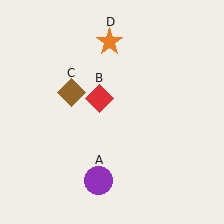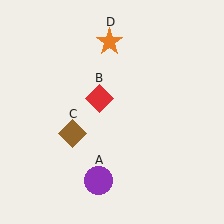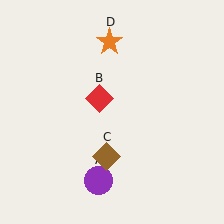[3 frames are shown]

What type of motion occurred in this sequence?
The brown diamond (object C) rotated counterclockwise around the center of the scene.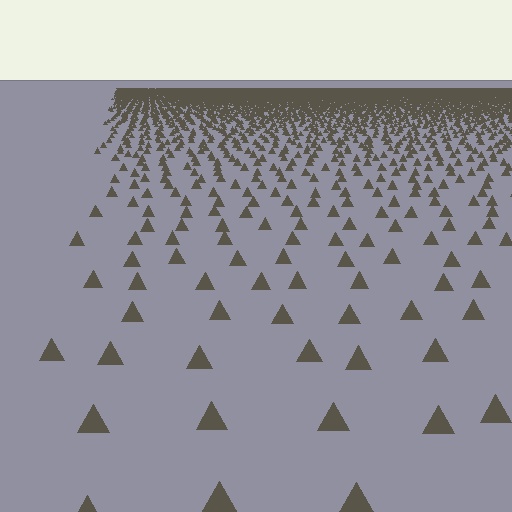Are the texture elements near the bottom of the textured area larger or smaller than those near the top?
Larger. Near the bottom, elements are closer to the viewer and appear at a bigger on-screen size.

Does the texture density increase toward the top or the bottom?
Density increases toward the top.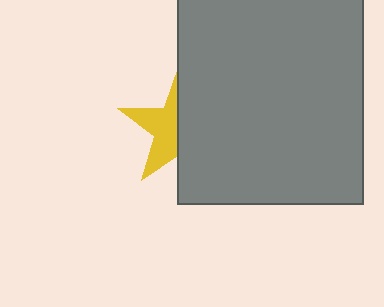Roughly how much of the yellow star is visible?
About half of it is visible (roughly 47%).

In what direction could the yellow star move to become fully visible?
The yellow star could move left. That would shift it out from behind the gray rectangle entirely.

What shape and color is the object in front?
The object in front is a gray rectangle.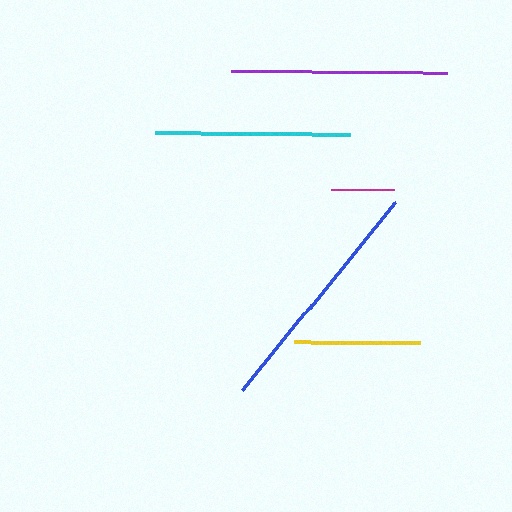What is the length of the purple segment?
The purple segment is approximately 216 pixels long.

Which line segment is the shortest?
The magenta line is the shortest at approximately 63 pixels.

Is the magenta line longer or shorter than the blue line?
The blue line is longer than the magenta line.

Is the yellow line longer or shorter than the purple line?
The purple line is longer than the yellow line.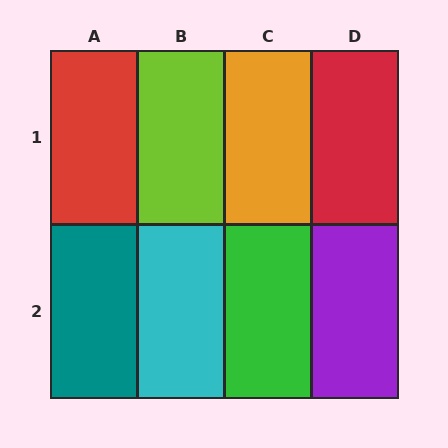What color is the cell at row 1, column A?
Red.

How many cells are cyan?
1 cell is cyan.